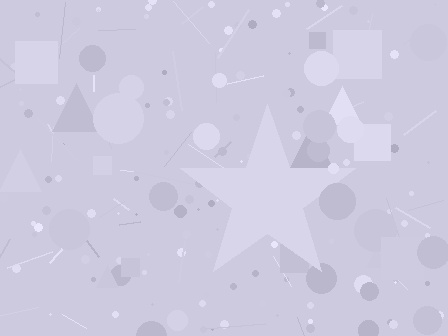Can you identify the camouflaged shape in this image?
The camouflaged shape is a star.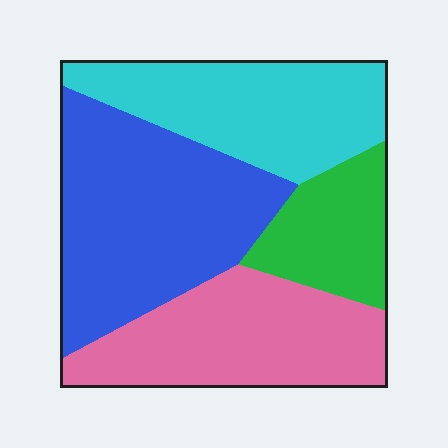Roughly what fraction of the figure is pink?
Pink takes up between a quarter and a half of the figure.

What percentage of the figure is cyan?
Cyan covers around 25% of the figure.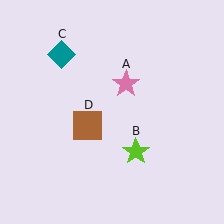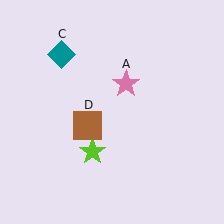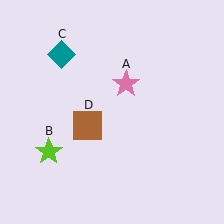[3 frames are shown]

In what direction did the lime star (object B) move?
The lime star (object B) moved left.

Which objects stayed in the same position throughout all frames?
Pink star (object A) and teal diamond (object C) and brown square (object D) remained stationary.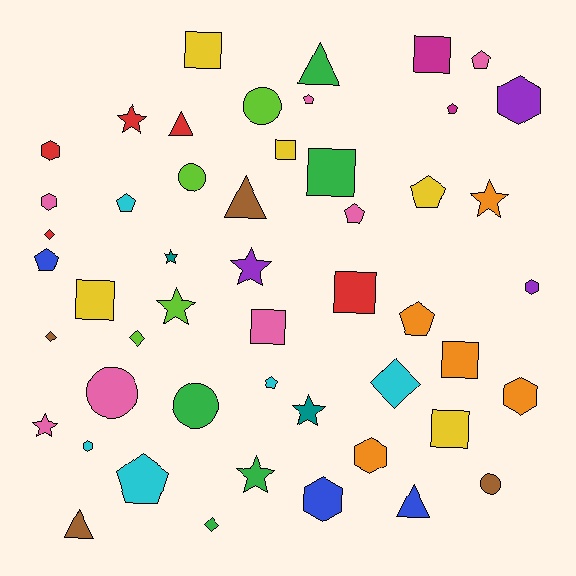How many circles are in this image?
There are 5 circles.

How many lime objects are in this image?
There are 4 lime objects.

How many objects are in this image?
There are 50 objects.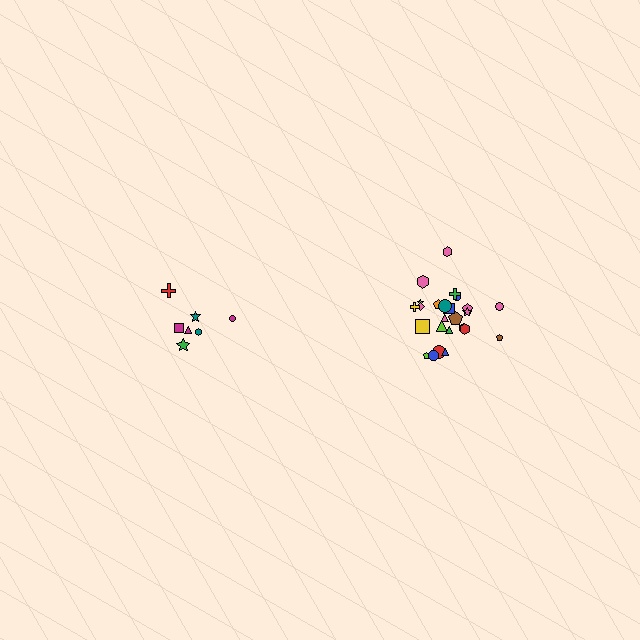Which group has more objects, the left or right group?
The right group.